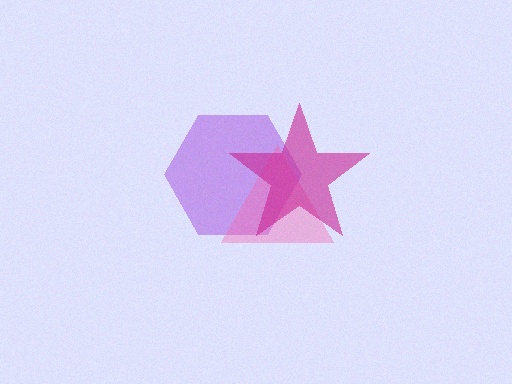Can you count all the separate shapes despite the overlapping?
Yes, there are 3 separate shapes.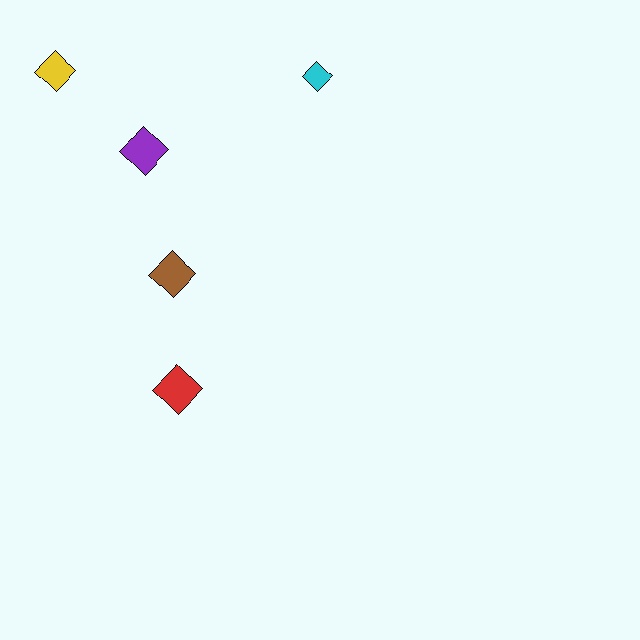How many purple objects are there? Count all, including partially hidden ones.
There is 1 purple object.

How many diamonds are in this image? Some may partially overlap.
There are 5 diamonds.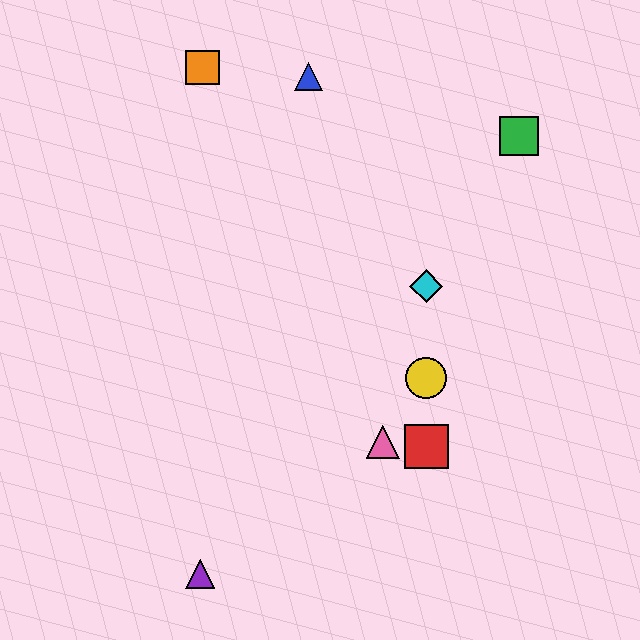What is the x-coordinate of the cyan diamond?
The cyan diamond is at x≈426.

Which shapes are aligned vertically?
The red square, the yellow circle, the cyan diamond are aligned vertically.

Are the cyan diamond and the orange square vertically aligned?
No, the cyan diamond is at x≈426 and the orange square is at x≈203.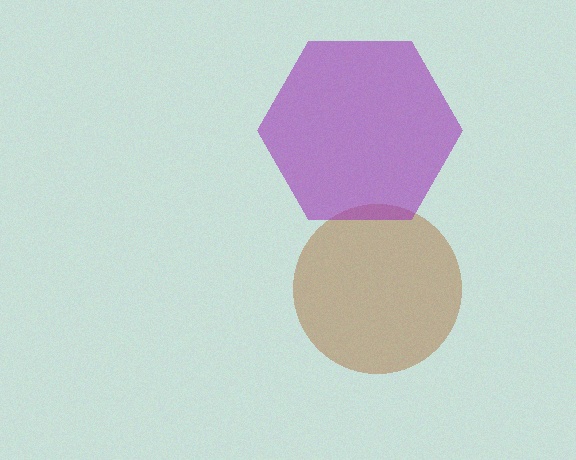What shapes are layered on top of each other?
The layered shapes are: a brown circle, a purple hexagon.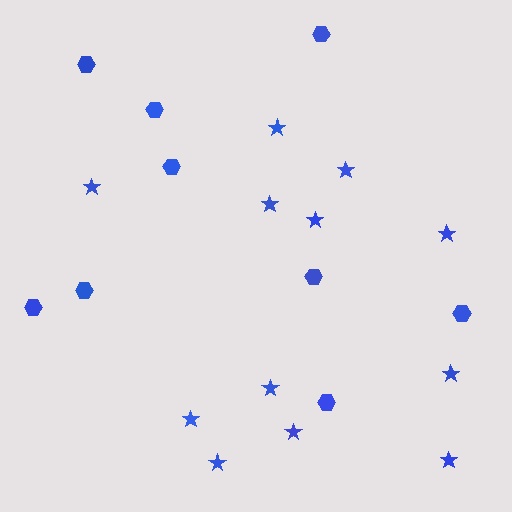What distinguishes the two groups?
There are 2 groups: one group of stars (12) and one group of hexagons (9).